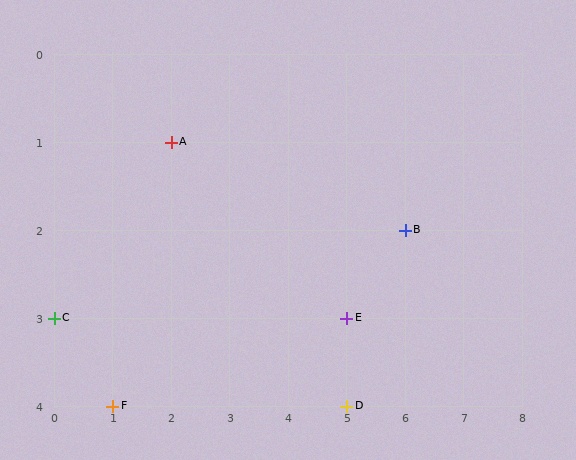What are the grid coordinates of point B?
Point B is at grid coordinates (6, 2).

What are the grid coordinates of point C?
Point C is at grid coordinates (0, 3).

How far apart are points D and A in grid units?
Points D and A are 3 columns and 3 rows apart (about 4.2 grid units diagonally).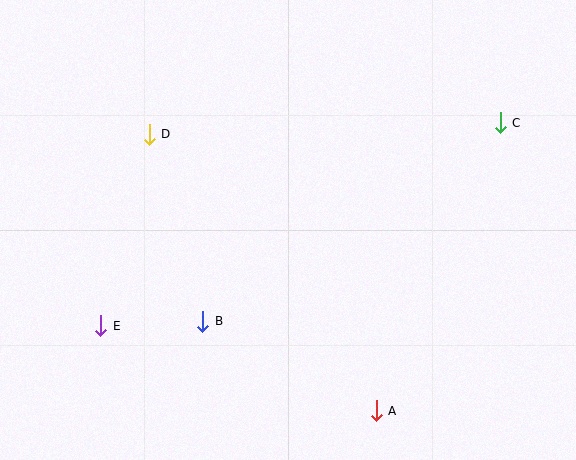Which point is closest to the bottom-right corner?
Point A is closest to the bottom-right corner.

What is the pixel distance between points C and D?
The distance between C and D is 351 pixels.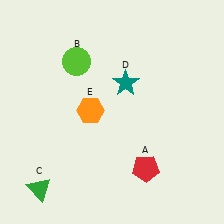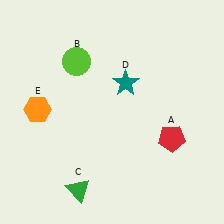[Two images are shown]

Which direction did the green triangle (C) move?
The green triangle (C) moved right.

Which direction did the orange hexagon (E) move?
The orange hexagon (E) moved left.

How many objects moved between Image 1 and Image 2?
3 objects moved between the two images.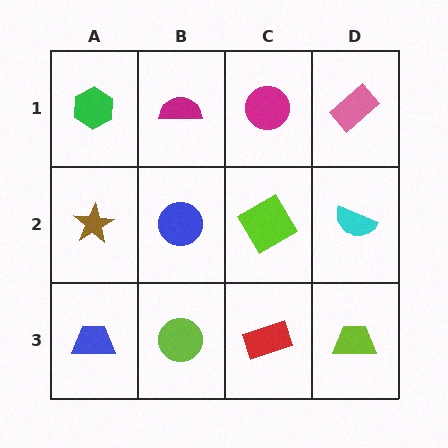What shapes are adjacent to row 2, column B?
A magenta semicircle (row 1, column B), a lime circle (row 3, column B), a brown star (row 2, column A), a lime diamond (row 2, column C).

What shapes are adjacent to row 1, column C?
A lime diamond (row 2, column C), a magenta semicircle (row 1, column B), a pink rectangle (row 1, column D).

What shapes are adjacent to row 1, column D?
A cyan semicircle (row 2, column D), a magenta circle (row 1, column C).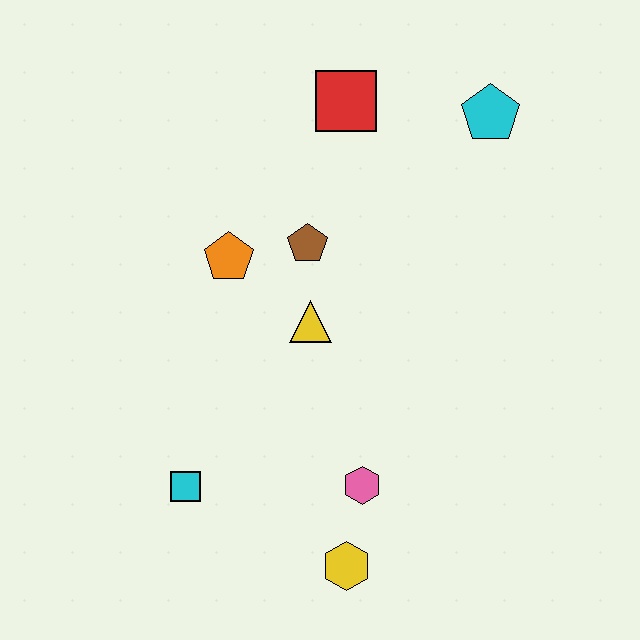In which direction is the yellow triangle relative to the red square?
The yellow triangle is below the red square.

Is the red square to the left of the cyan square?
No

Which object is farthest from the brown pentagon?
The yellow hexagon is farthest from the brown pentagon.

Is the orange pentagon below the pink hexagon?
No